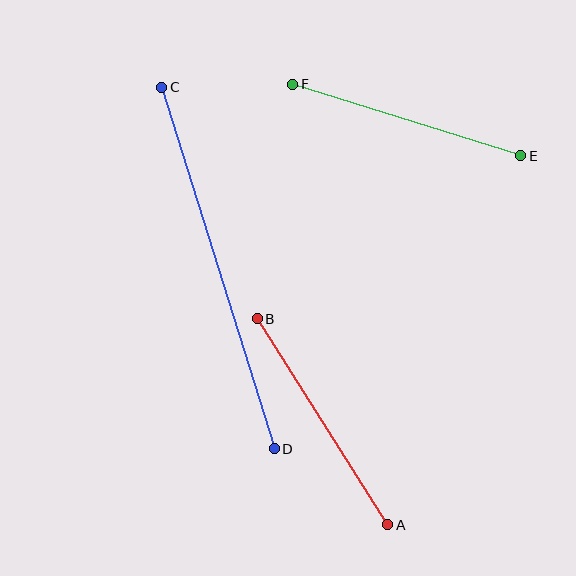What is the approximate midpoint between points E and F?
The midpoint is at approximately (407, 120) pixels.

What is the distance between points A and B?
The distance is approximately 244 pixels.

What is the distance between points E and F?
The distance is approximately 239 pixels.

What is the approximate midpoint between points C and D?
The midpoint is at approximately (218, 268) pixels.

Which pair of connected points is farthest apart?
Points C and D are farthest apart.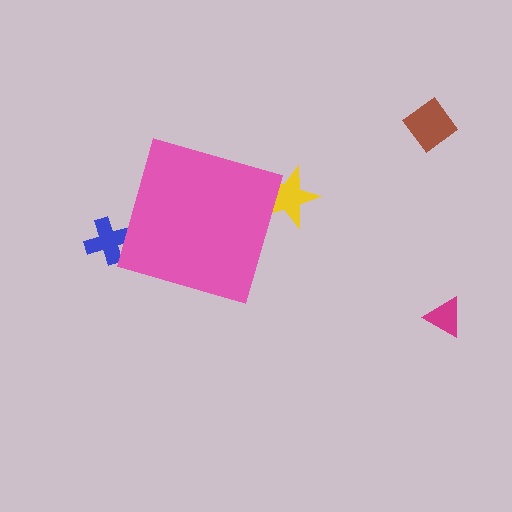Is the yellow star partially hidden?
Yes, the yellow star is partially hidden behind the pink diamond.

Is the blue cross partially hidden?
Yes, the blue cross is partially hidden behind the pink diamond.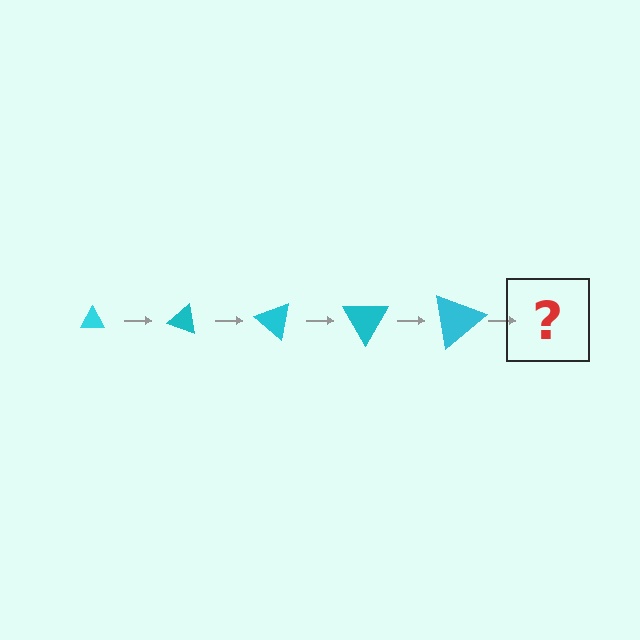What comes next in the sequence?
The next element should be a triangle, larger than the previous one and rotated 100 degrees from the start.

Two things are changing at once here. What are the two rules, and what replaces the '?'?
The two rules are that the triangle grows larger each step and it rotates 20 degrees each step. The '?' should be a triangle, larger than the previous one and rotated 100 degrees from the start.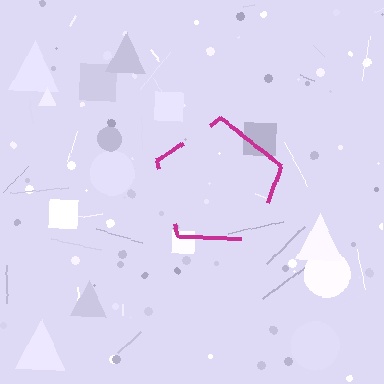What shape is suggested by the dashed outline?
The dashed outline suggests a pentagon.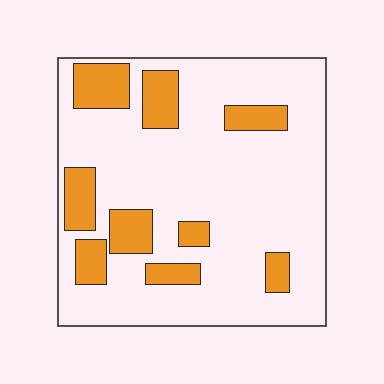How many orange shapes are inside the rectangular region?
9.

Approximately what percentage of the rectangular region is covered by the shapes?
Approximately 20%.